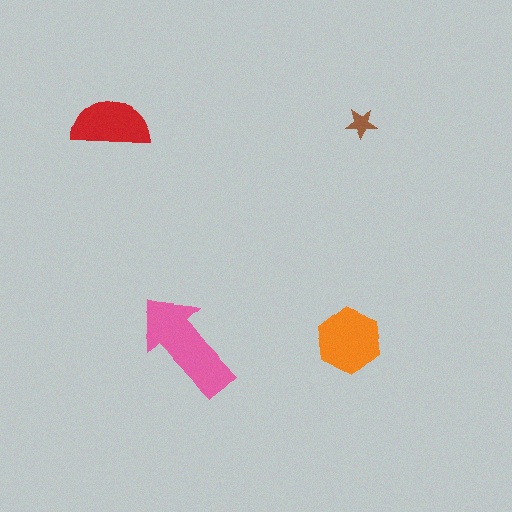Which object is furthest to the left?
The red semicircle is leftmost.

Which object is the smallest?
The brown star.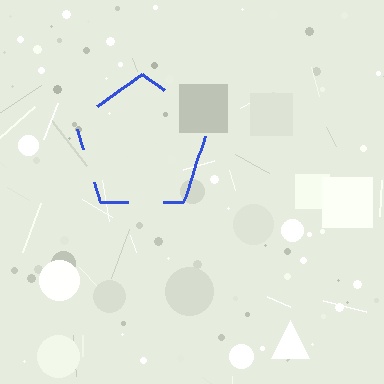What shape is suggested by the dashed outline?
The dashed outline suggests a pentagon.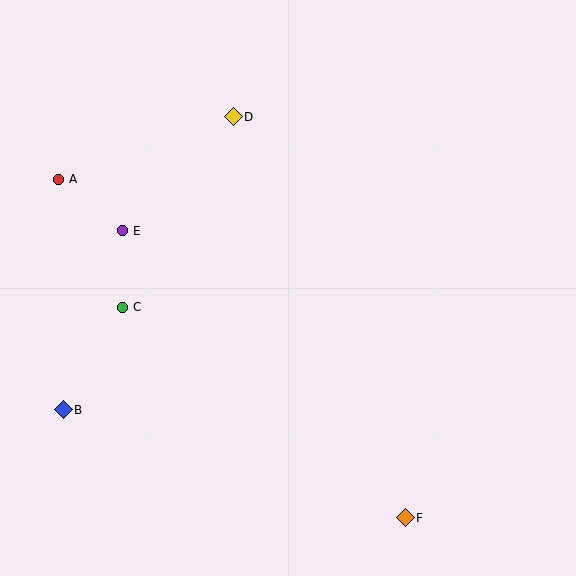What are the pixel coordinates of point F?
Point F is at (405, 518).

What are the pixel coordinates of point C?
Point C is at (122, 307).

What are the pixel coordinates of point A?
Point A is at (58, 179).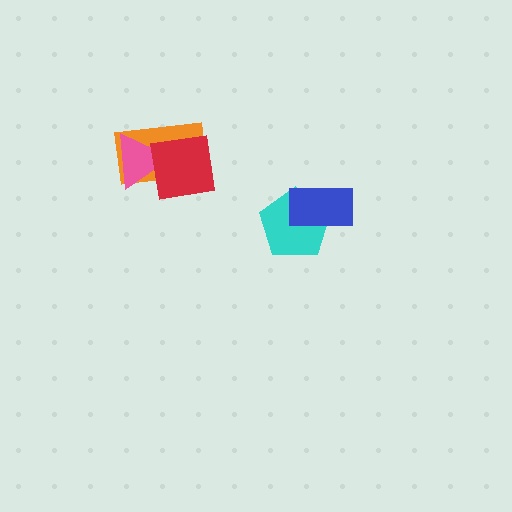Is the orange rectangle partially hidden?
Yes, it is partially covered by another shape.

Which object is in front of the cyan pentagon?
The blue rectangle is in front of the cyan pentagon.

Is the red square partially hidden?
No, no other shape covers it.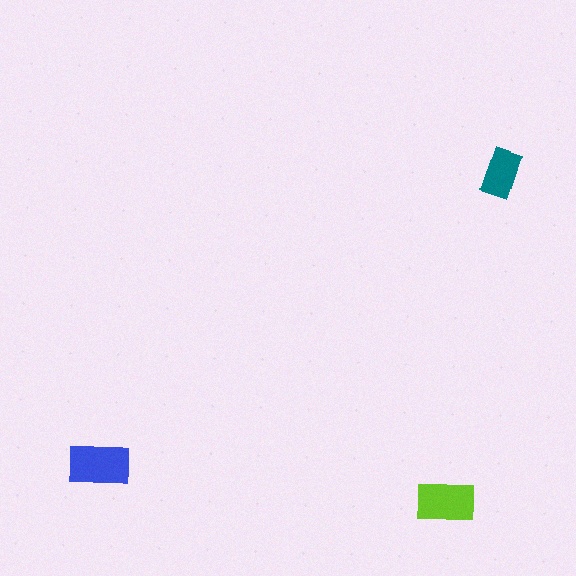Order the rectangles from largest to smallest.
the blue one, the lime one, the teal one.